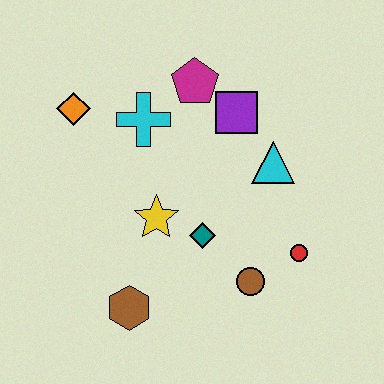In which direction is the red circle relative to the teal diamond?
The red circle is to the right of the teal diamond.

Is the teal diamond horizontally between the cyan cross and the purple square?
Yes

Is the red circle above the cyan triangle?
No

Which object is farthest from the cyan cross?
The red circle is farthest from the cyan cross.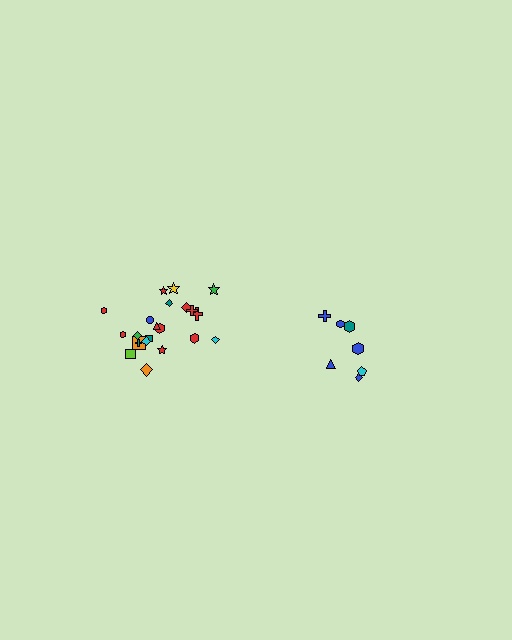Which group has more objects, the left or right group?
The left group.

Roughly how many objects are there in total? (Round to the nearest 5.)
Roughly 30 objects in total.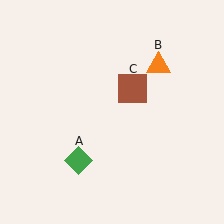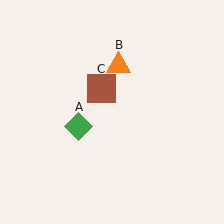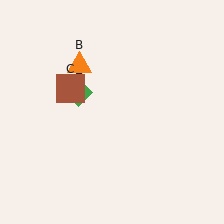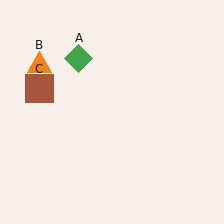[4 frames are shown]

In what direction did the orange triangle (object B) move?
The orange triangle (object B) moved left.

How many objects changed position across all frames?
3 objects changed position: green diamond (object A), orange triangle (object B), brown square (object C).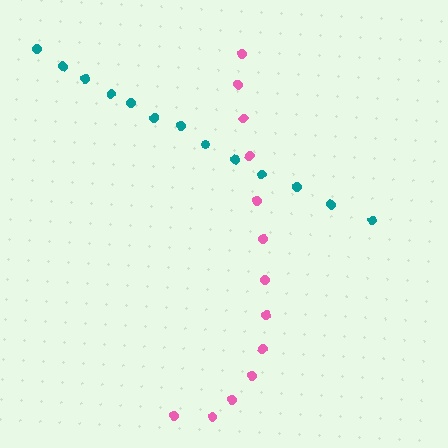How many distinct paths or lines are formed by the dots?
There are 2 distinct paths.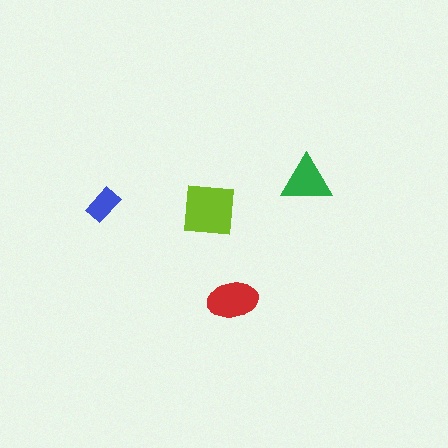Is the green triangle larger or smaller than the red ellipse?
Smaller.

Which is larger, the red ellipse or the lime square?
The lime square.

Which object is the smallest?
The blue rectangle.